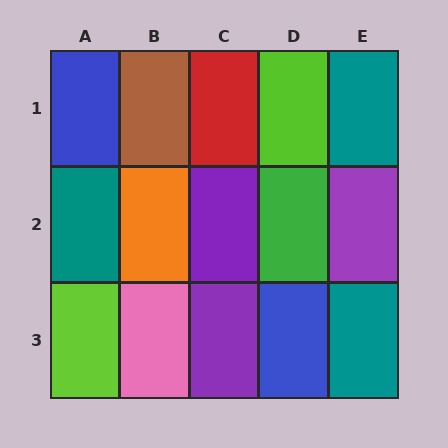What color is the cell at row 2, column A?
Teal.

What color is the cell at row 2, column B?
Orange.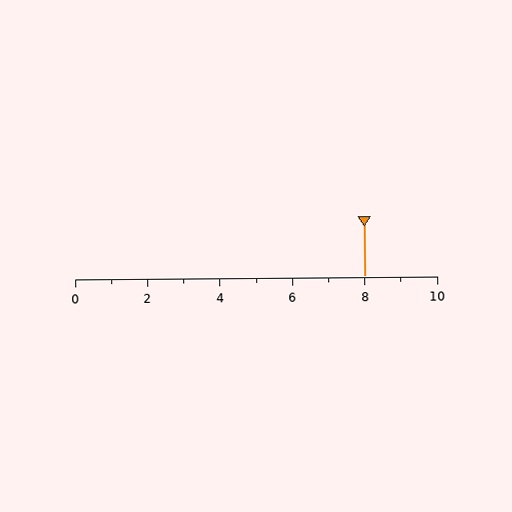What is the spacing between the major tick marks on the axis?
The major ticks are spaced 2 apart.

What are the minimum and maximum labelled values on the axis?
The axis runs from 0 to 10.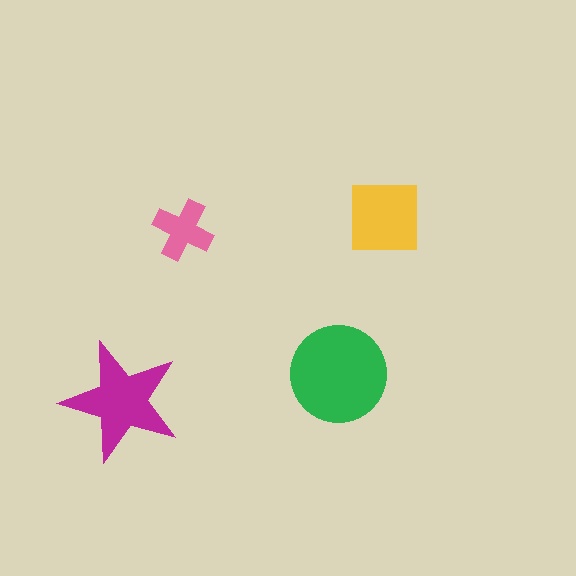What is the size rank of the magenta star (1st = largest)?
2nd.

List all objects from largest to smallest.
The green circle, the magenta star, the yellow square, the pink cross.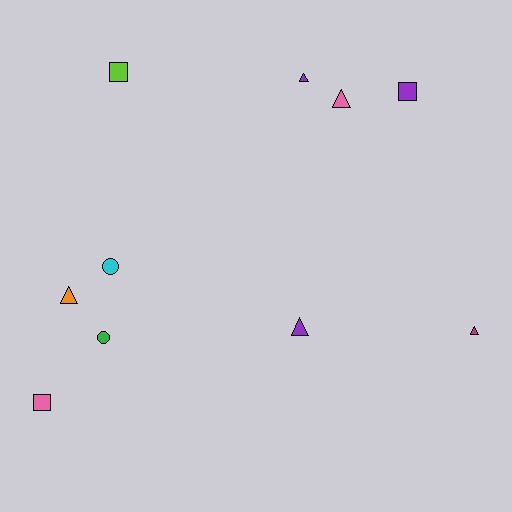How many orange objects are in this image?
There is 1 orange object.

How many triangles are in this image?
There are 5 triangles.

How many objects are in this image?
There are 10 objects.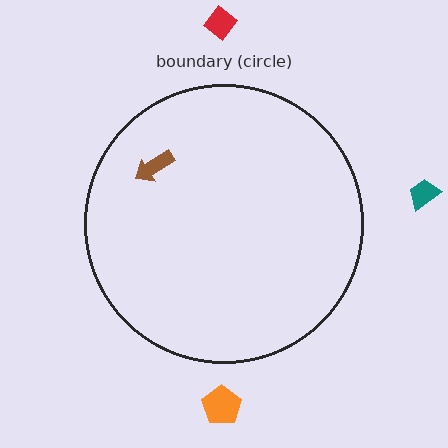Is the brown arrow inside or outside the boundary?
Inside.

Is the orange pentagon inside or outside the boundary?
Outside.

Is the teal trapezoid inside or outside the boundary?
Outside.